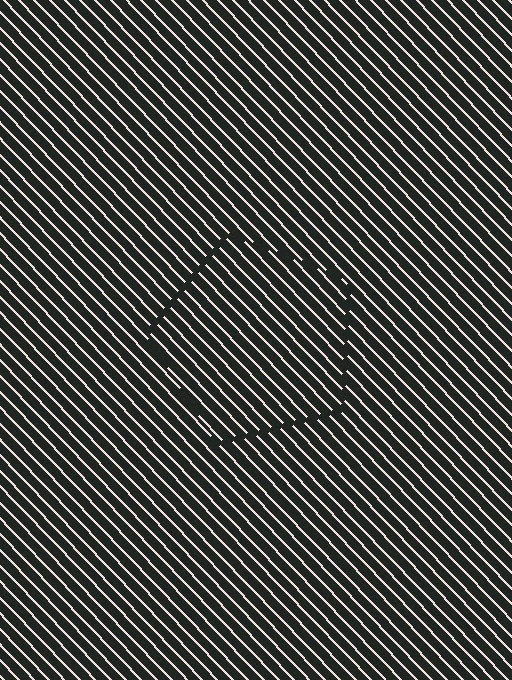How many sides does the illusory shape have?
5 sides — the line-ends trace a pentagon.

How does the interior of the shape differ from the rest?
The interior of the shape contains the same grating, shifted by half a period — the contour is defined by the phase discontinuity where line-ends from the inner and outer gratings abut.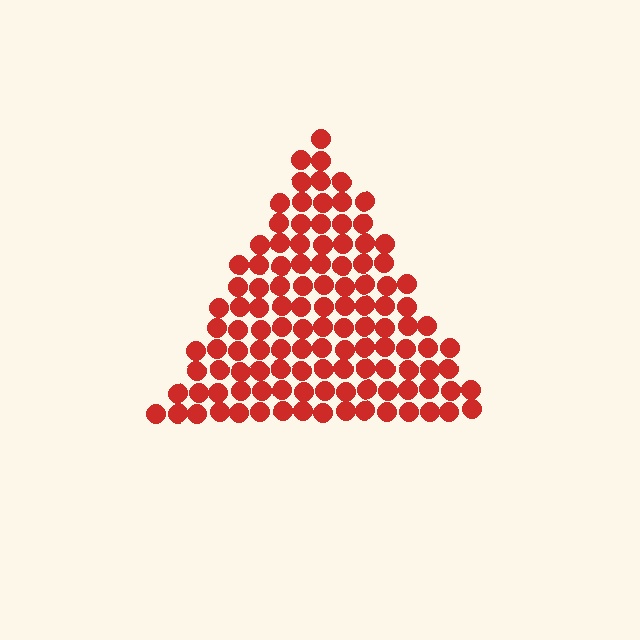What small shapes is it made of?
It is made of small circles.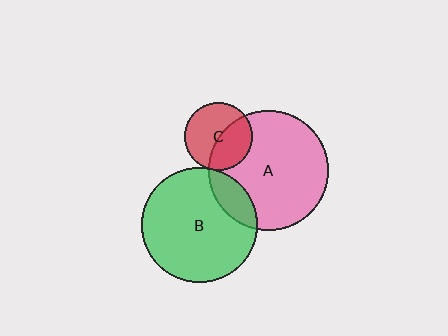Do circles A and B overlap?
Yes.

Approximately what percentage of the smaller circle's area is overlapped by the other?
Approximately 15%.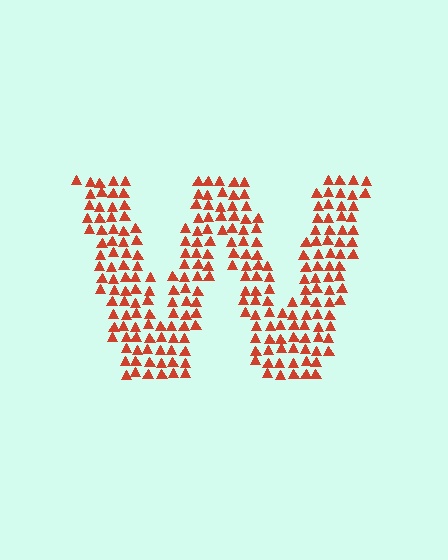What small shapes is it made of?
It is made of small triangles.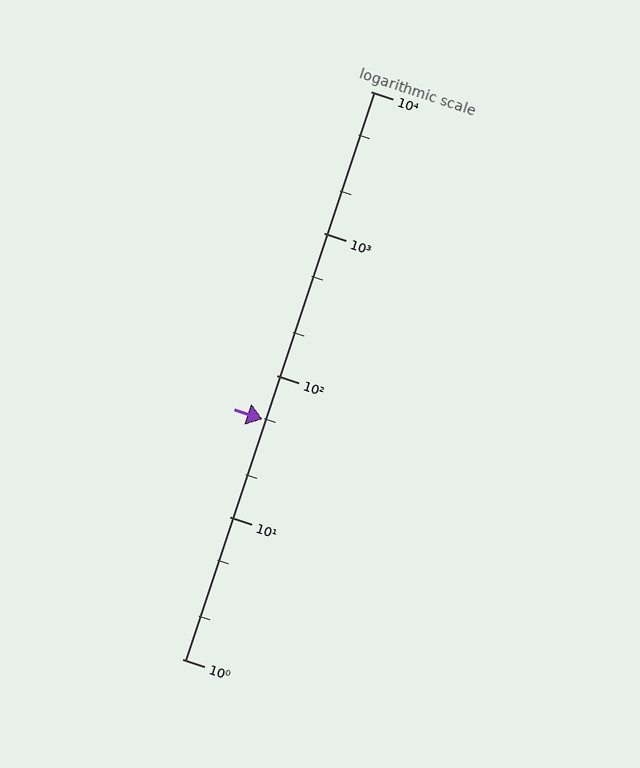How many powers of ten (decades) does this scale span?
The scale spans 4 decades, from 1 to 10000.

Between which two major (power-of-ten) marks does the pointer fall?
The pointer is between 10 and 100.